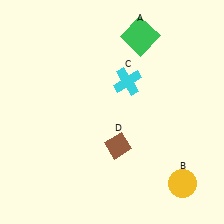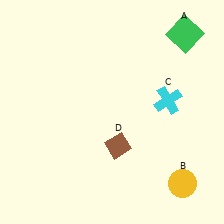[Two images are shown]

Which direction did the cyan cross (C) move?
The cyan cross (C) moved right.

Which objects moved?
The objects that moved are: the green square (A), the cyan cross (C).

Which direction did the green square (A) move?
The green square (A) moved right.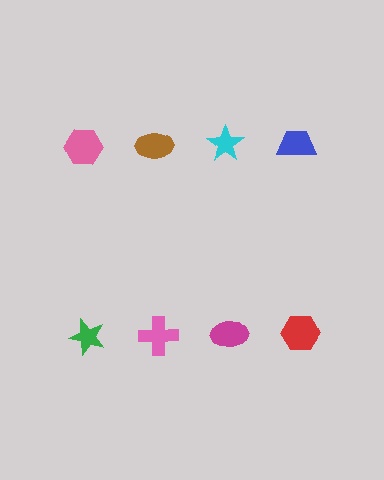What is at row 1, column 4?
A blue trapezoid.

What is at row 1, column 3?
A cyan star.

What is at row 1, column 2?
A brown ellipse.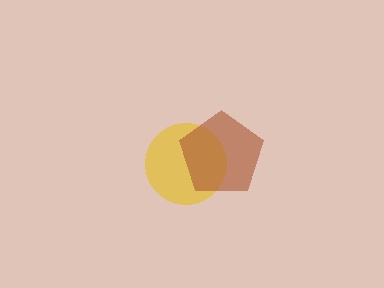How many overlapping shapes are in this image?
There are 2 overlapping shapes in the image.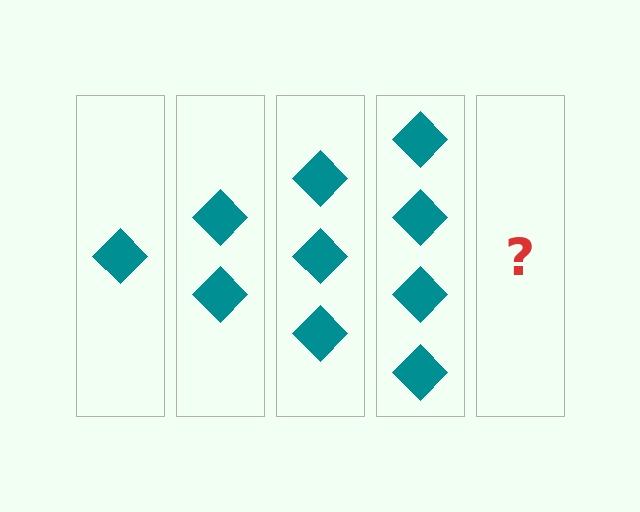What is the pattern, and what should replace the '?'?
The pattern is that each step adds one more diamond. The '?' should be 5 diamonds.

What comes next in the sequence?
The next element should be 5 diamonds.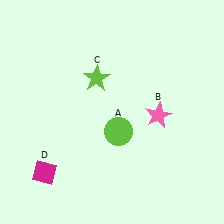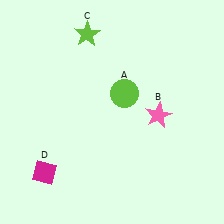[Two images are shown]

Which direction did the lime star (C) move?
The lime star (C) moved up.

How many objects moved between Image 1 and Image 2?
2 objects moved between the two images.